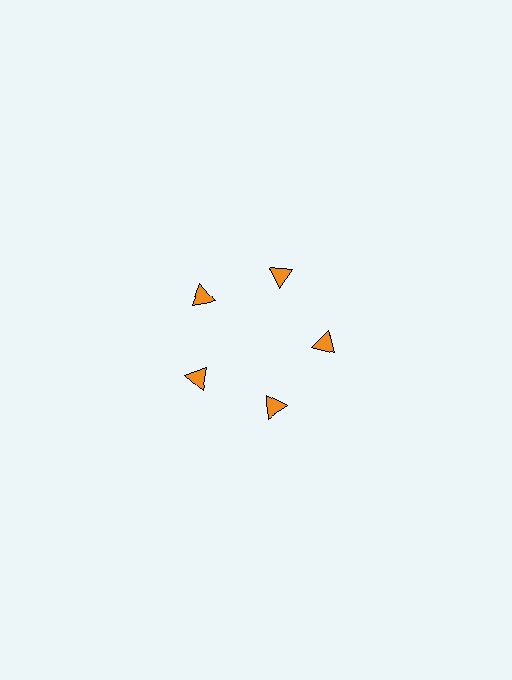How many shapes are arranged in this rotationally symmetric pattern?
There are 5 shapes, arranged in 5 groups of 1.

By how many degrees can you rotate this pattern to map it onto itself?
The pattern maps onto itself every 72 degrees of rotation.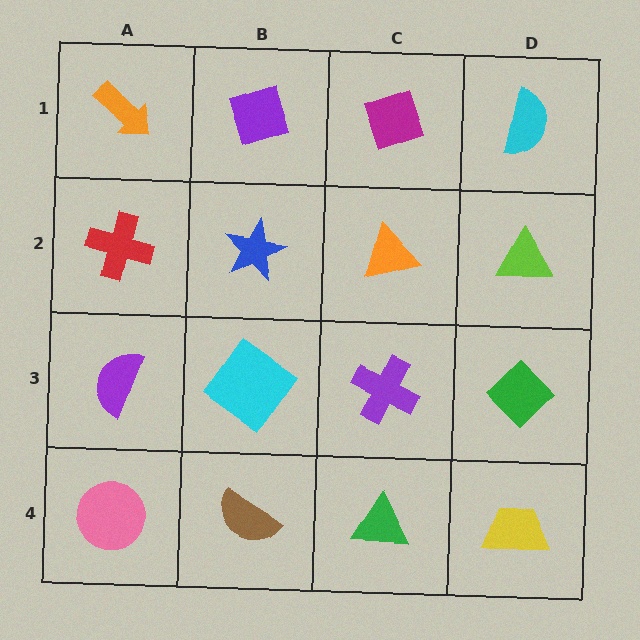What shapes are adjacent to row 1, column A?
A red cross (row 2, column A), a purple diamond (row 1, column B).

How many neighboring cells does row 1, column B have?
3.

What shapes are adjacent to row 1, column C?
An orange triangle (row 2, column C), a purple diamond (row 1, column B), a cyan semicircle (row 1, column D).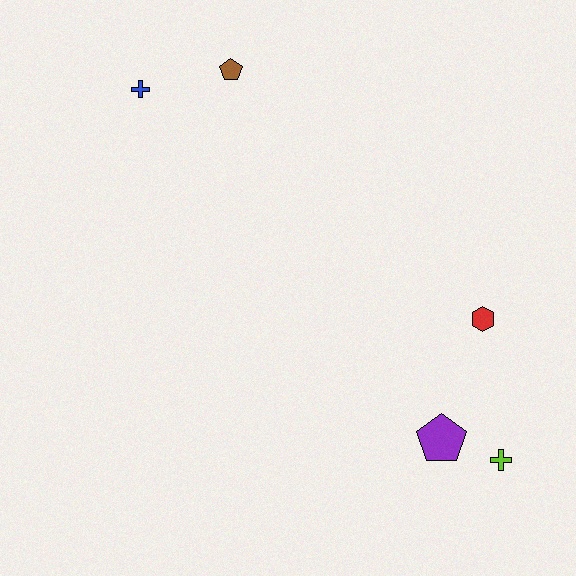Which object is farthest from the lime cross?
The blue cross is farthest from the lime cross.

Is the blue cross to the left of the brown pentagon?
Yes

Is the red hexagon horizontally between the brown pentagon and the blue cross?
No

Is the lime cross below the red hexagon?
Yes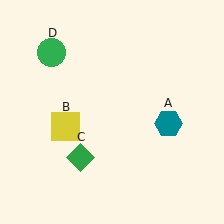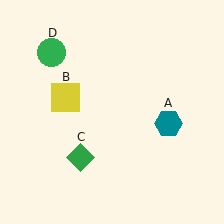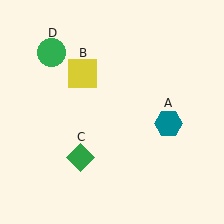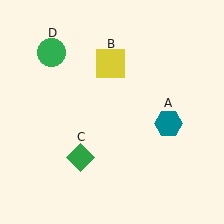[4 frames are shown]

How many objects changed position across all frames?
1 object changed position: yellow square (object B).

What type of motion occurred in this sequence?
The yellow square (object B) rotated clockwise around the center of the scene.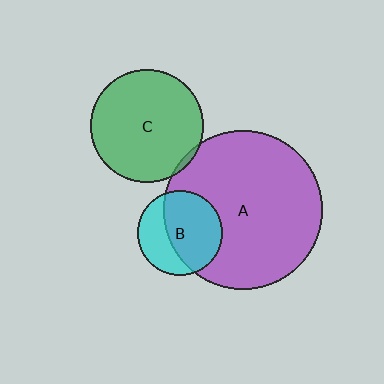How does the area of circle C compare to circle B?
Approximately 1.8 times.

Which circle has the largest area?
Circle A (purple).